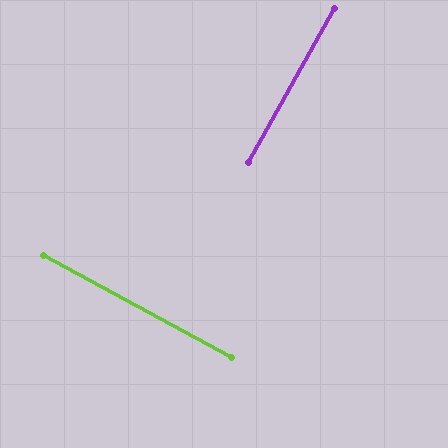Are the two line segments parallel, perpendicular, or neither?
Perpendicular — they meet at approximately 89°.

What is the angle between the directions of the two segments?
Approximately 89 degrees.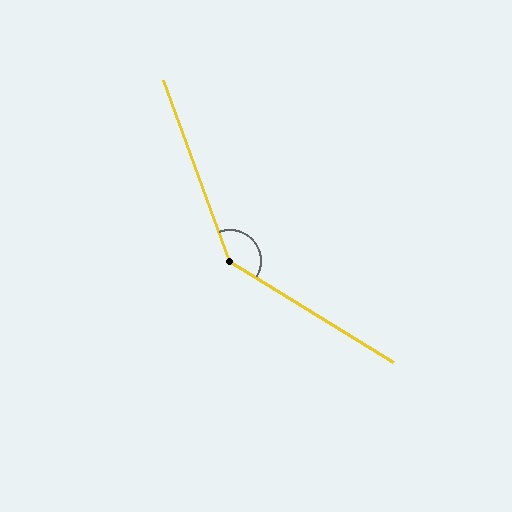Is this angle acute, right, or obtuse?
It is obtuse.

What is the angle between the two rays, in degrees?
Approximately 142 degrees.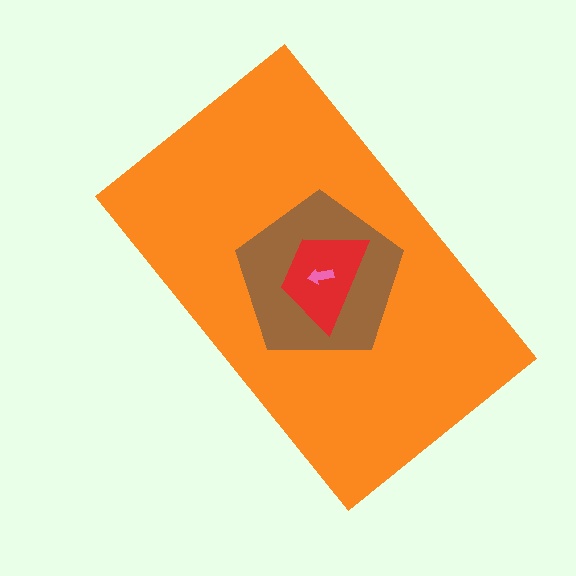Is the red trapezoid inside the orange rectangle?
Yes.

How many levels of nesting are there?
4.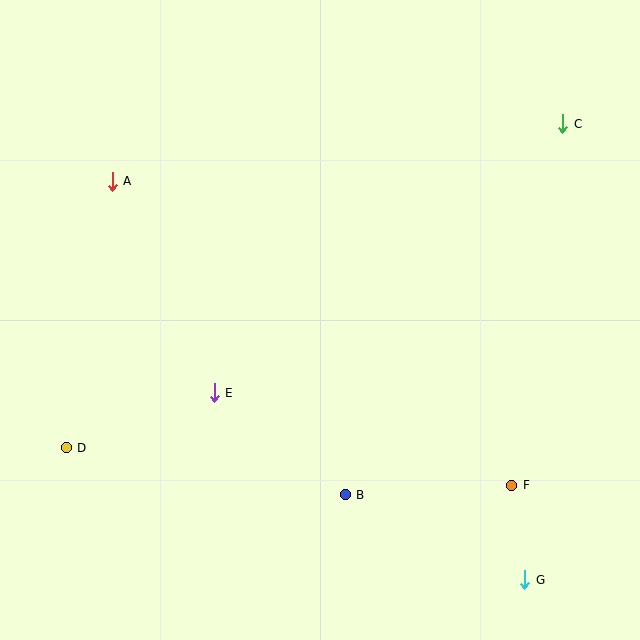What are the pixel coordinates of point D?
Point D is at (66, 448).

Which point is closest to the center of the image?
Point E at (214, 393) is closest to the center.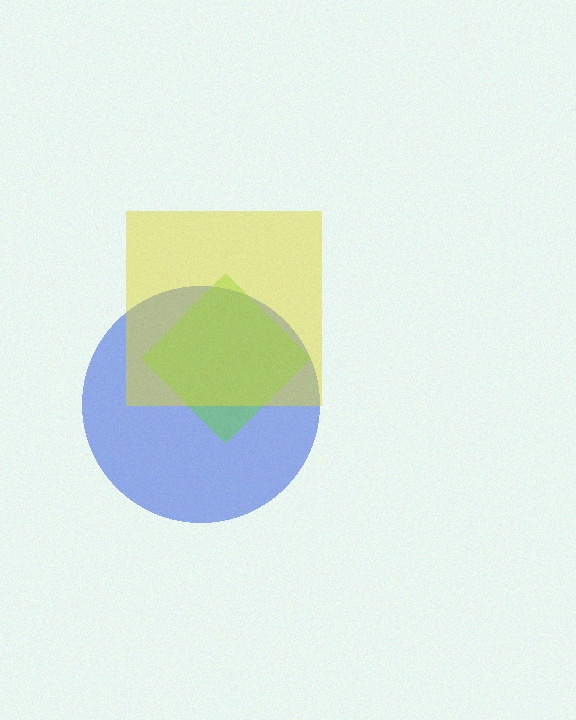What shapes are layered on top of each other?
The layered shapes are: a blue circle, a lime diamond, a yellow square.